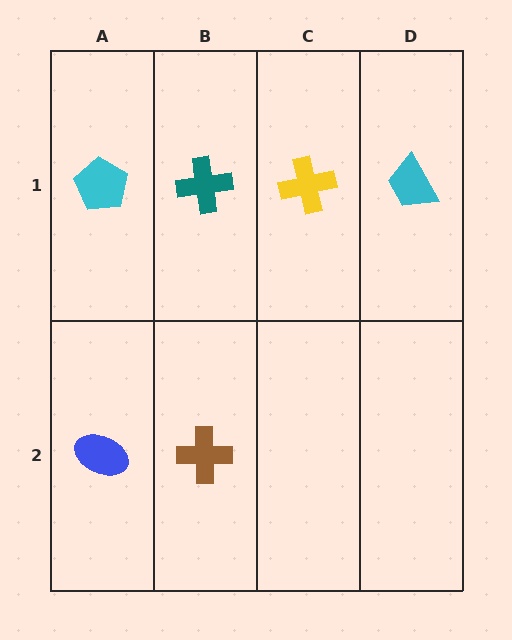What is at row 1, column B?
A teal cross.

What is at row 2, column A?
A blue ellipse.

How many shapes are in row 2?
2 shapes.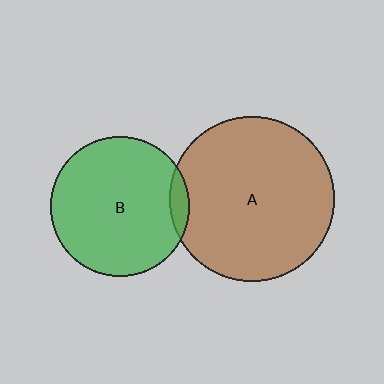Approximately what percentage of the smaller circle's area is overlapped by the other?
Approximately 5%.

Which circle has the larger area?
Circle A (brown).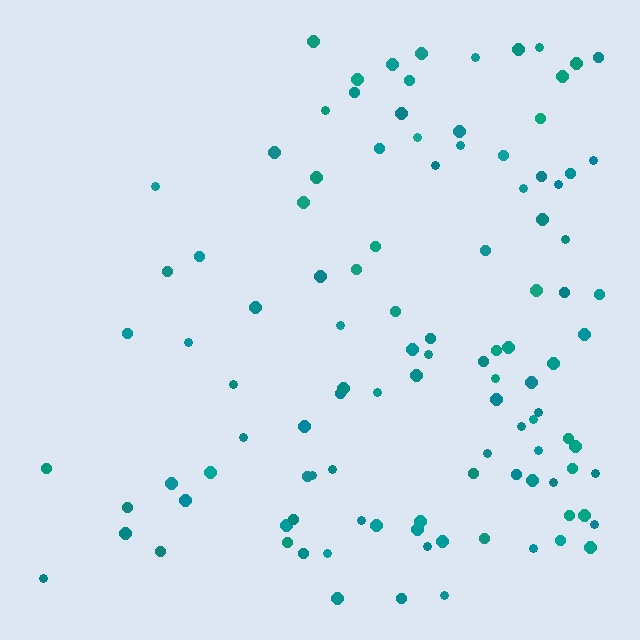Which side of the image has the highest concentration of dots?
The right.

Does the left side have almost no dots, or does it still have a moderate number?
Still a moderate number, just noticeably fewer than the right.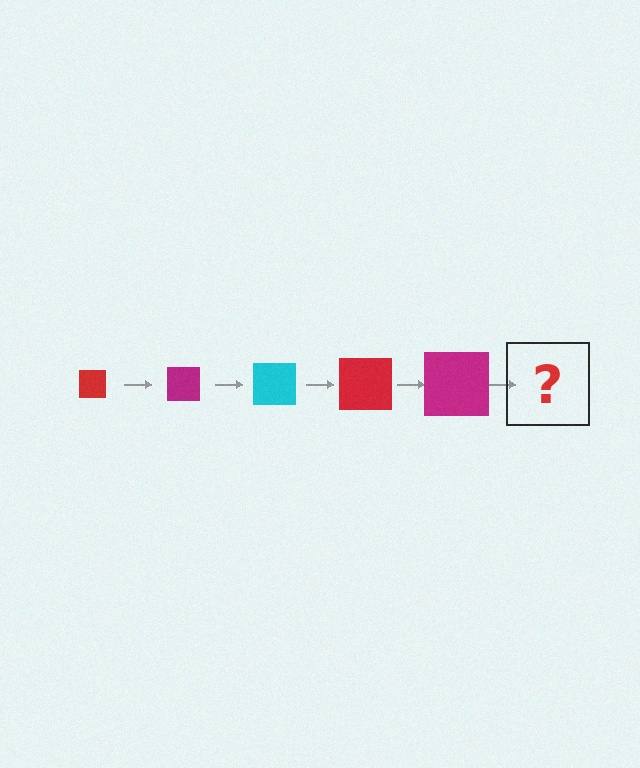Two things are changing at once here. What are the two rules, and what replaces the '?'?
The two rules are that the square grows larger each step and the color cycles through red, magenta, and cyan. The '?' should be a cyan square, larger than the previous one.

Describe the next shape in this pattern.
It should be a cyan square, larger than the previous one.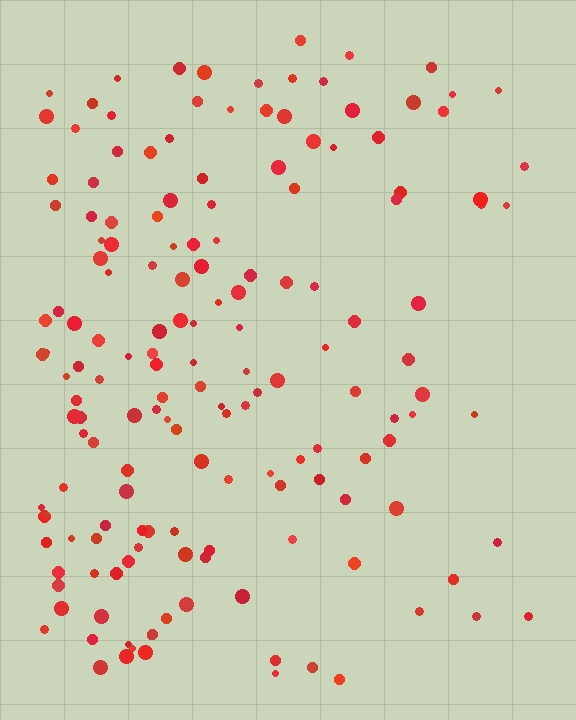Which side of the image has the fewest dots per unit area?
The right.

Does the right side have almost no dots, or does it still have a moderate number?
Still a moderate number, just noticeably fewer than the left.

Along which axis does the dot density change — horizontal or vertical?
Horizontal.